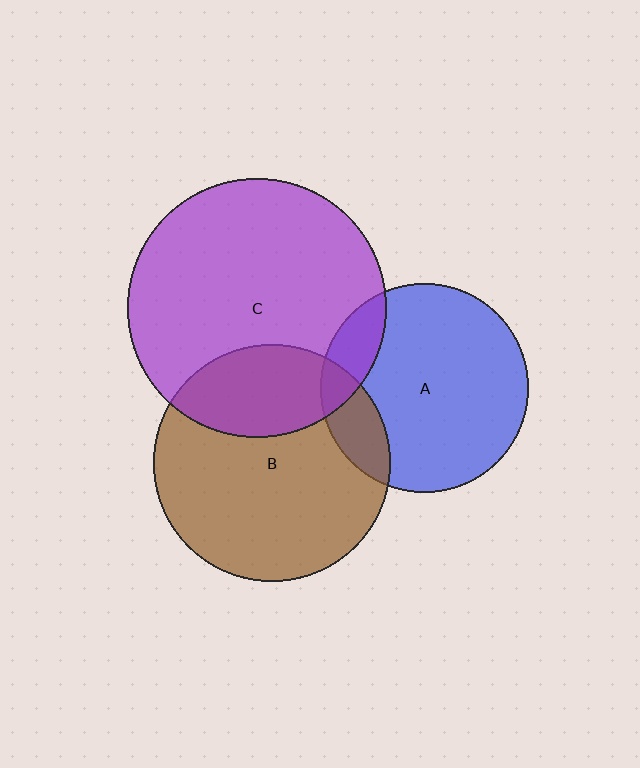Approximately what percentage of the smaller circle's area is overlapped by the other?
Approximately 30%.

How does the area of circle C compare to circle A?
Approximately 1.5 times.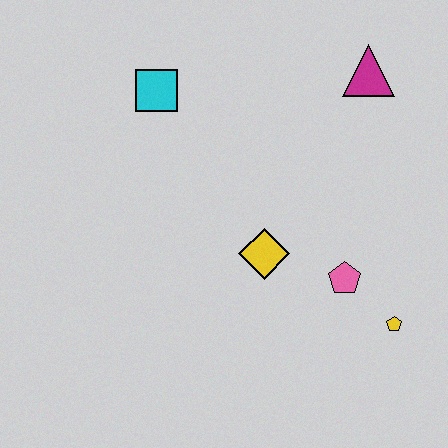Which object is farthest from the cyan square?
The yellow pentagon is farthest from the cyan square.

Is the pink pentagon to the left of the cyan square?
No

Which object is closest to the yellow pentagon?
The pink pentagon is closest to the yellow pentagon.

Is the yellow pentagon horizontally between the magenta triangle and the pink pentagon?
No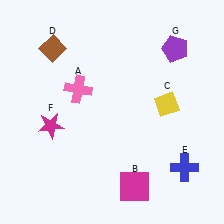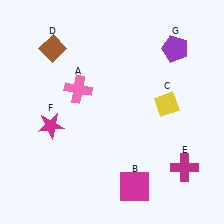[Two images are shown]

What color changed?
The cross (E) changed from blue in Image 1 to magenta in Image 2.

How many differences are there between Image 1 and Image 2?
There is 1 difference between the two images.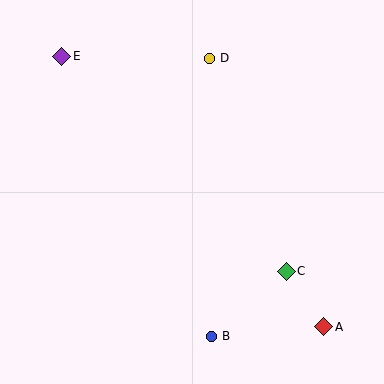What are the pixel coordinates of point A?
Point A is at (324, 327).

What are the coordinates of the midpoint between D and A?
The midpoint between D and A is at (266, 192).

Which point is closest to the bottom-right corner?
Point A is closest to the bottom-right corner.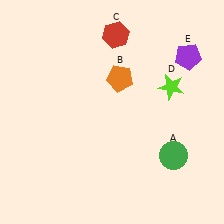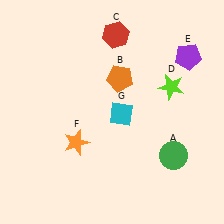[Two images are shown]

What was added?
An orange star (F), a cyan diamond (G) were added in Image 2.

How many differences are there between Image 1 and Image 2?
There are 2 differences between the two images.